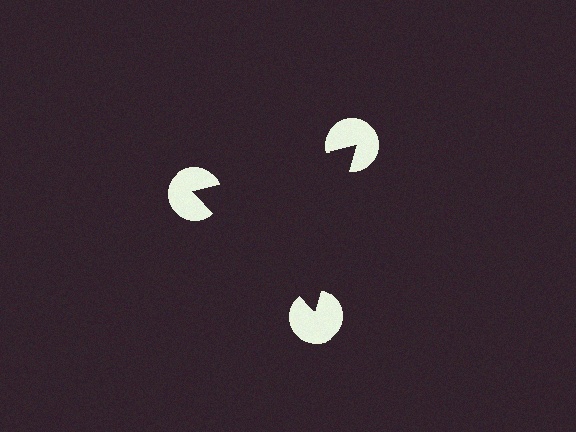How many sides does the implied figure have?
3 sides.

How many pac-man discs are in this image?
There are 3 — one at each vertex of the illusory triangle.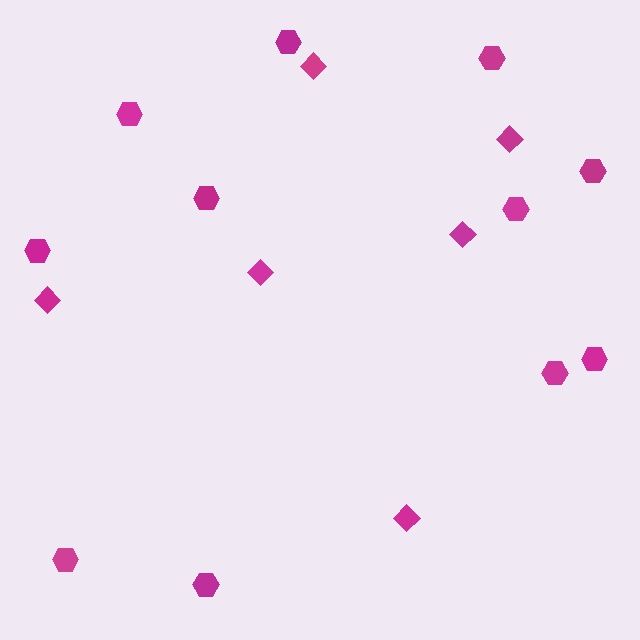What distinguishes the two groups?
There are 2 groups: one group of hexagons (11) and one group of diamonds (6).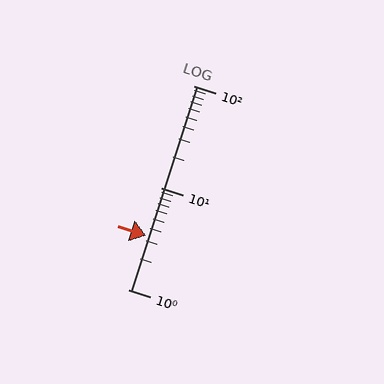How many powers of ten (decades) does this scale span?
The scale spans 2 decades, from 1 to 100.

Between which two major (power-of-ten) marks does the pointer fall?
The pointer is between 1 and 10.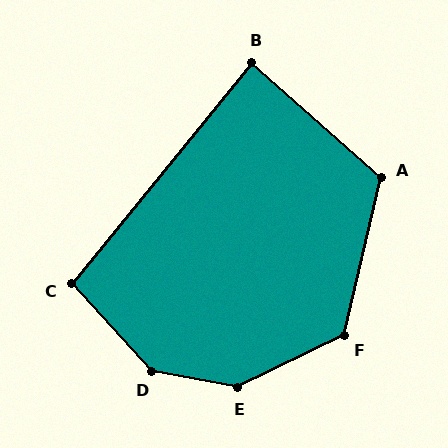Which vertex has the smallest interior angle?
B, at approximately 88 degrees.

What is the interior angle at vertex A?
Approximately 118 degrees (obtuse).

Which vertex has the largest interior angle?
E, at approximately 143 degrees.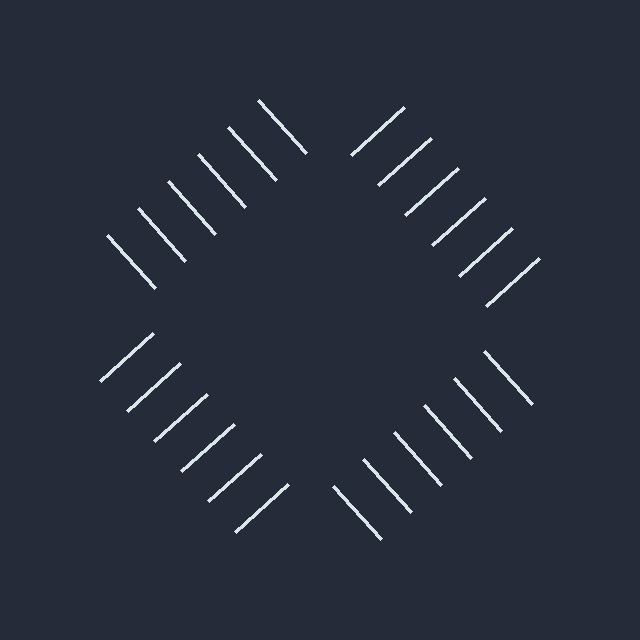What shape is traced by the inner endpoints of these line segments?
An illusory square — the line segments terminate on its edges but no continuous stroke is drawn.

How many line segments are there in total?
24 — 6 along each of the 4 edges.